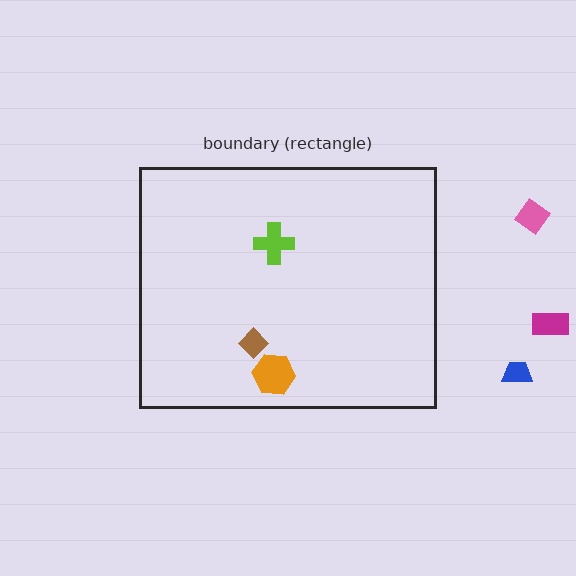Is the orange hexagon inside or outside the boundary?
Inside.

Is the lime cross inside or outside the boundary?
Inside.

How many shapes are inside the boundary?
3 inside, 3 outside.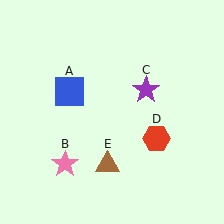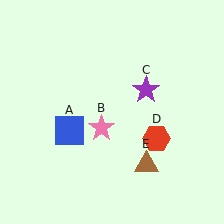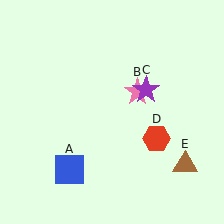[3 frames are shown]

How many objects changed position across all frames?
3 objects changed position: blue square (object A), pink star (object B), brown triangle (object E).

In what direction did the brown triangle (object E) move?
The brown triangle (object E) moved right.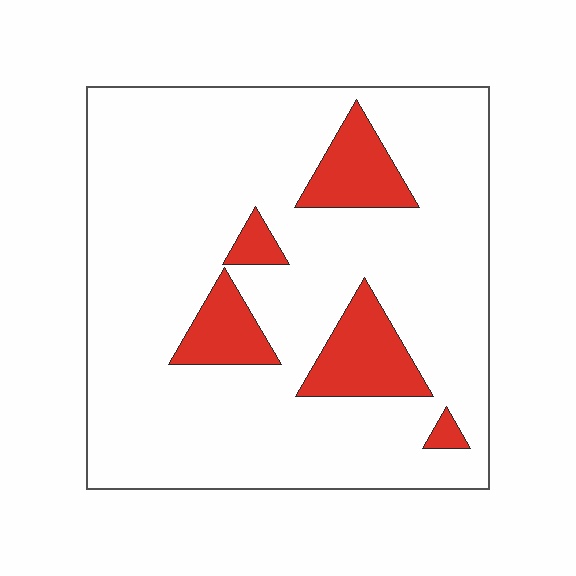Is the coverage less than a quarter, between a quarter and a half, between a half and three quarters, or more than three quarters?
Less than a quarter.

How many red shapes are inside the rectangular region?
5.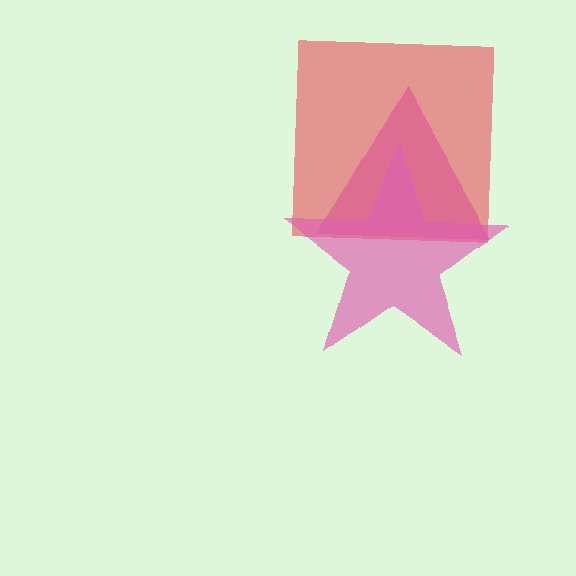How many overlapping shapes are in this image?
There are 3 overlapping shapes in the image.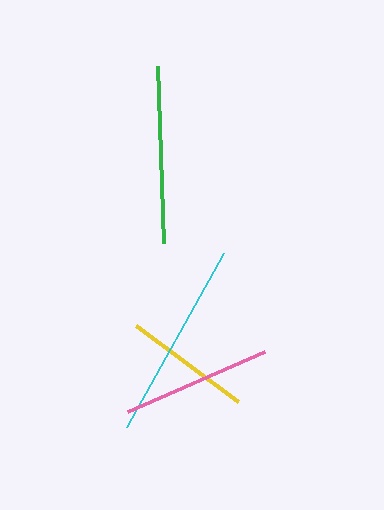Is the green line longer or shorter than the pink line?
The green line is longer than the pink line.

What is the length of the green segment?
The green segment is approximately 177 pixels long.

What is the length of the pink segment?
The pink segment is approximately 150 pixels long.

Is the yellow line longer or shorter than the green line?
The green line is longer than the yellow line.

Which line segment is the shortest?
The yellow line is the shortest at approximately 127 pixels.